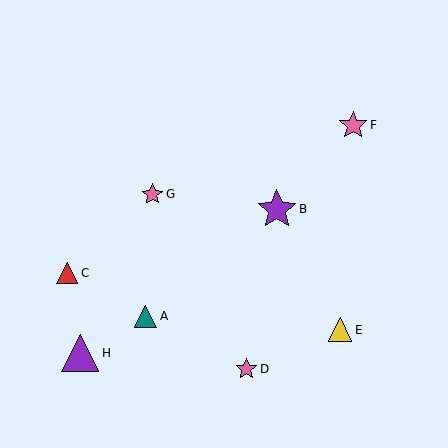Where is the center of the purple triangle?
The center of the purple triangle is at (80, 353).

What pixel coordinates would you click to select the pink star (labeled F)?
Click at (353, 125) to select the pink star F.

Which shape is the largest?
The purple star (labeled B) is the largest.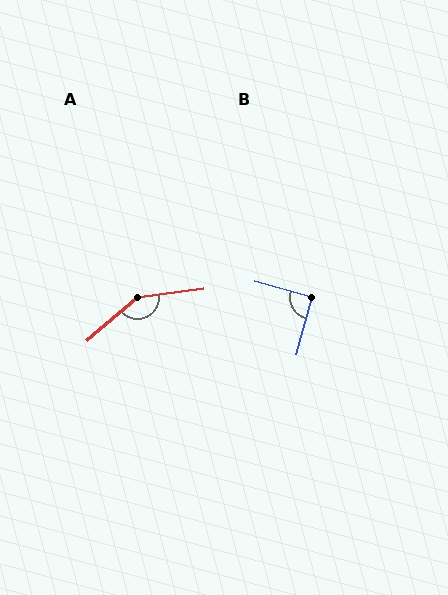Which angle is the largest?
A, at approximately 148 degrees.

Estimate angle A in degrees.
Approximately 148 degrees.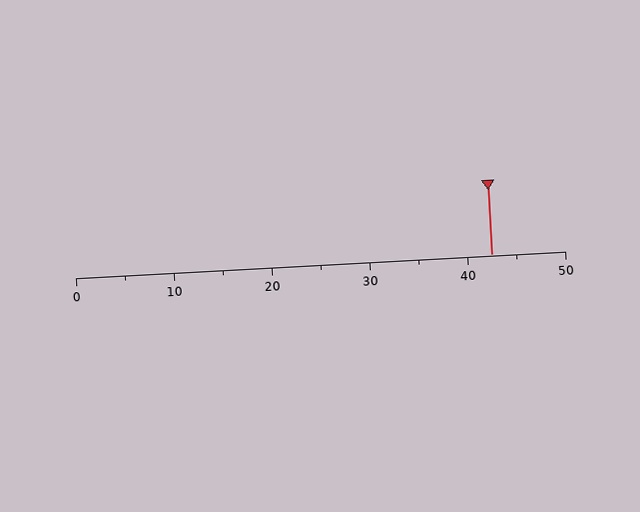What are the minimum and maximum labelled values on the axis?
The axis runs from 0 to 50.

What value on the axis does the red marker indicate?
The marker indicates approximately 42.5.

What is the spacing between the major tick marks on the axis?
The major ticks are spaced 10 apart.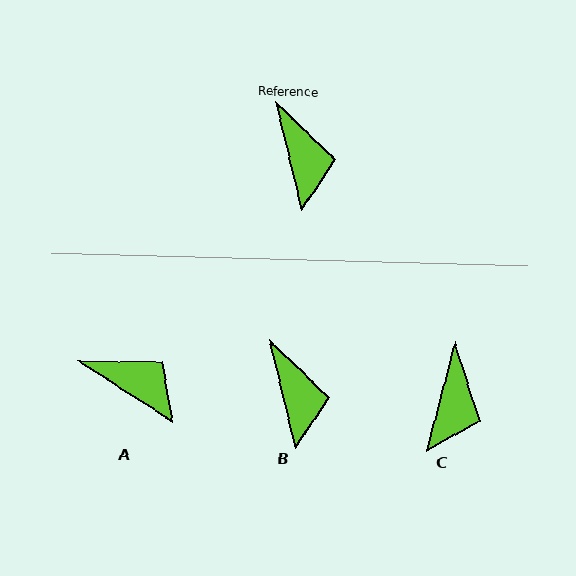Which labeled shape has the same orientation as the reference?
B.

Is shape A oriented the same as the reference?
No, it is off by about 44 degrees.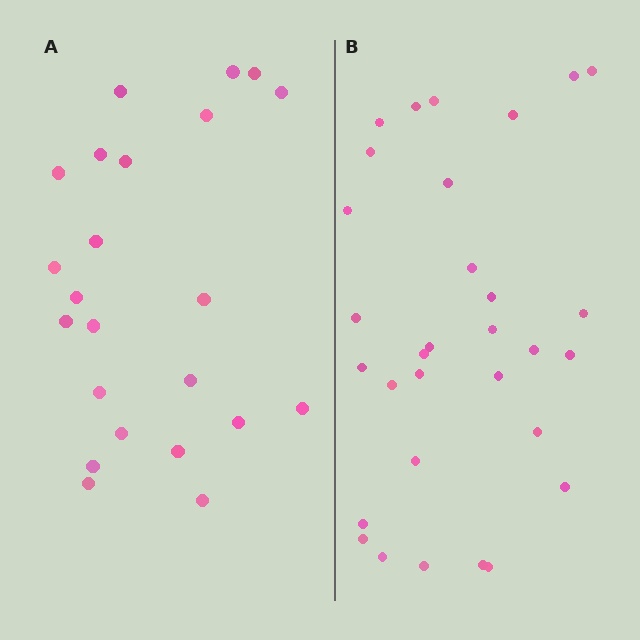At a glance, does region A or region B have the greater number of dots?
Region B (the right region) has more dots.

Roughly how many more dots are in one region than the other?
Region B has roughly 8 or so more dots than region A.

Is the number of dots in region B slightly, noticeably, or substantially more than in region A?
Region B has noticeably more, but not dramatically so. The ratio is roughly 1.3 to 1.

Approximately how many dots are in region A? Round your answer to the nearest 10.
About 20 dots. (The exact count is 23, which rounds to 20.)